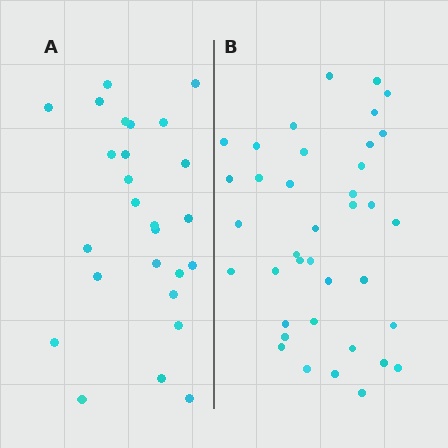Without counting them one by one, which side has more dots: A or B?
Region B (the right region) has more dots.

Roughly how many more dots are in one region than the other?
Region B has roughly 12 or so more dots than region A.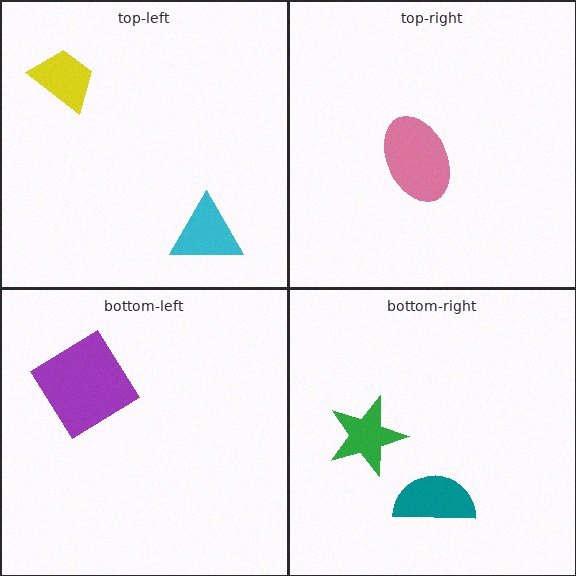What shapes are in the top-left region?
The cyan triangle, the yellow trapezoid.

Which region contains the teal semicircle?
The bottom-right region.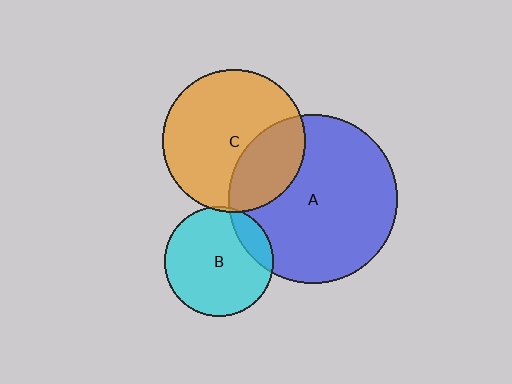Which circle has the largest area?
Circle A (blue).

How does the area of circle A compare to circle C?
Approximately 1.4 times.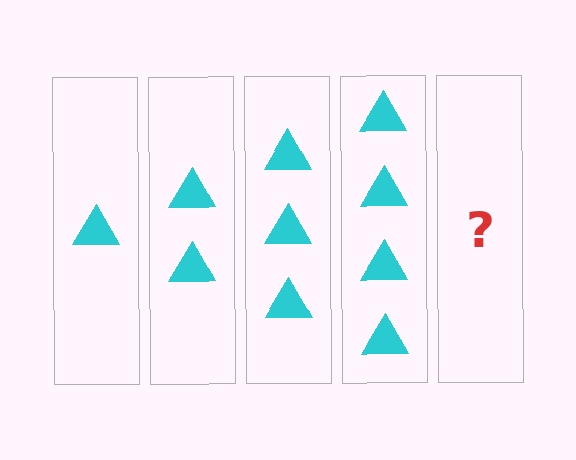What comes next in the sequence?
The next element should be 5 triangles.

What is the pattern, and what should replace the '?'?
The pattern is that each step adds one more triangle. The '?' should be 5 triangles.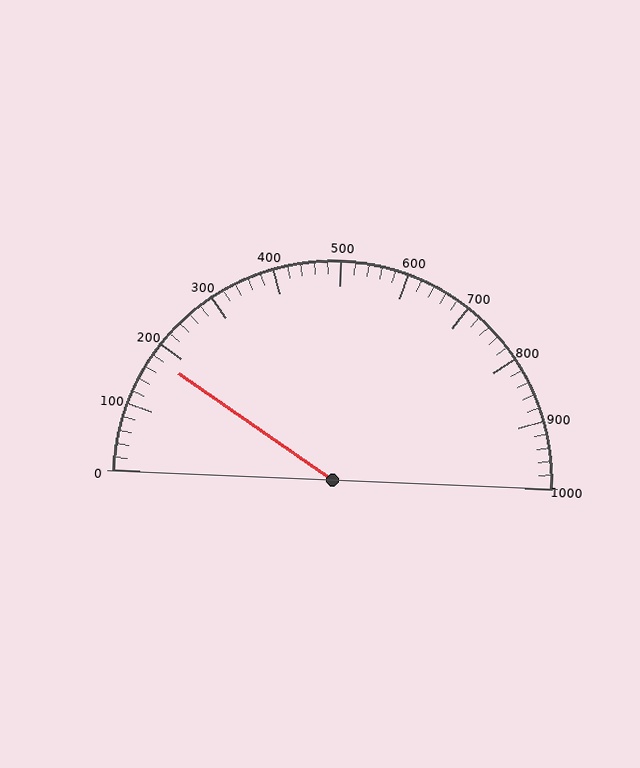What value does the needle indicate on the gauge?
The needle indicates approximately 180.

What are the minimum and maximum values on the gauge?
The gauge ranges from 0 to 1000.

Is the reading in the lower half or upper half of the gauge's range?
The reading is in the lower half of the range (0 to 1000).